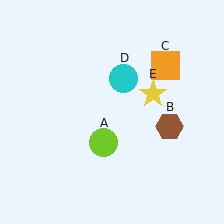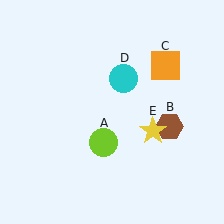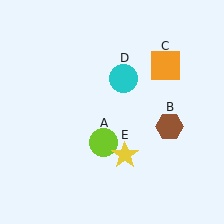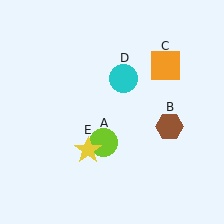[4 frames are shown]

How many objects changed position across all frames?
1 object changed position: yellow star (object E).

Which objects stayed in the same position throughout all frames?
Lime circle (object A) and brown hexagon (object B) and orange square (object C) and cyan circle (object D) remained stationary.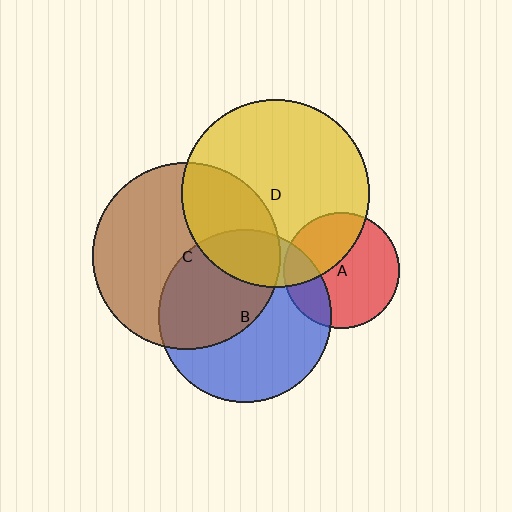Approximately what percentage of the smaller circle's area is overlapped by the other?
Approximately 20%.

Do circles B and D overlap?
Yes.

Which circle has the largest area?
Circle D (yellow).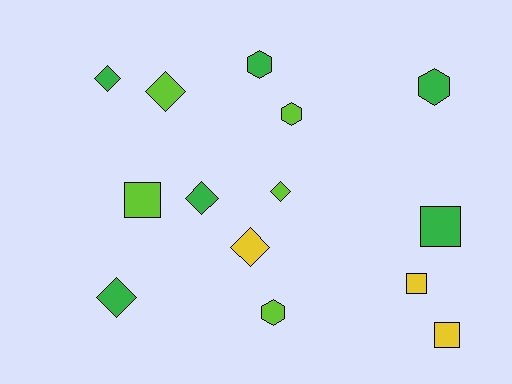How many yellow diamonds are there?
There is 1 yellow diamond.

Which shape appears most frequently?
Diamond, with 6 objects.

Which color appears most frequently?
Green, with 6 objects.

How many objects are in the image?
There are 14 objects.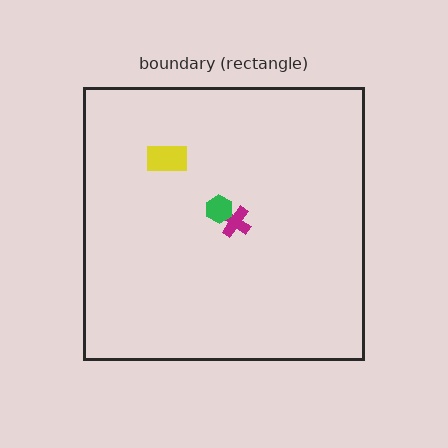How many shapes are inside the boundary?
3 inside, 0 outside.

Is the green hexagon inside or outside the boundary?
Inside.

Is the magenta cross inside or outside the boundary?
Inside.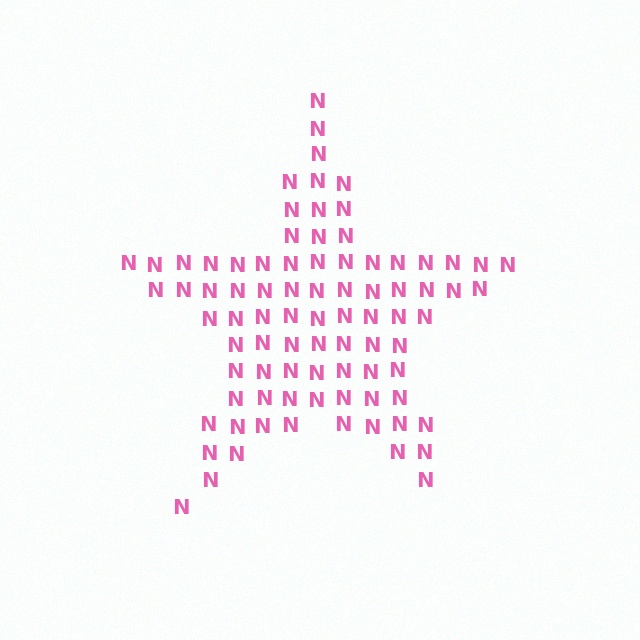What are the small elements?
The small elements are letter N's.